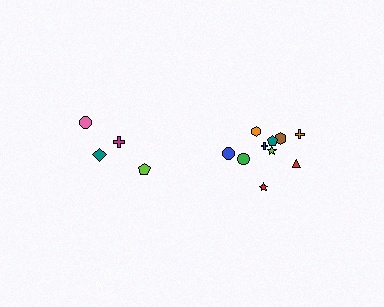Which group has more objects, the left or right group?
The right group.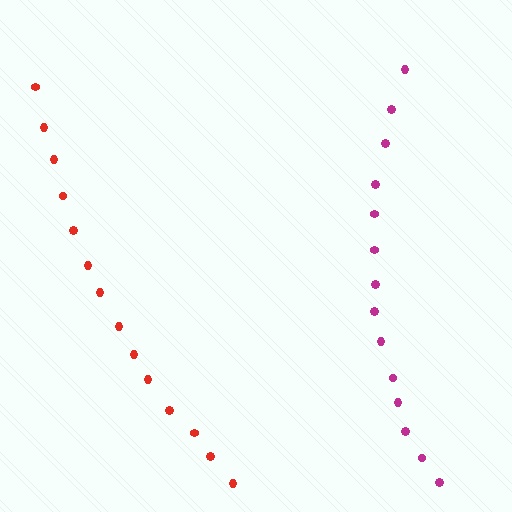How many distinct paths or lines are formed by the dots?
There are 2 distinct paths.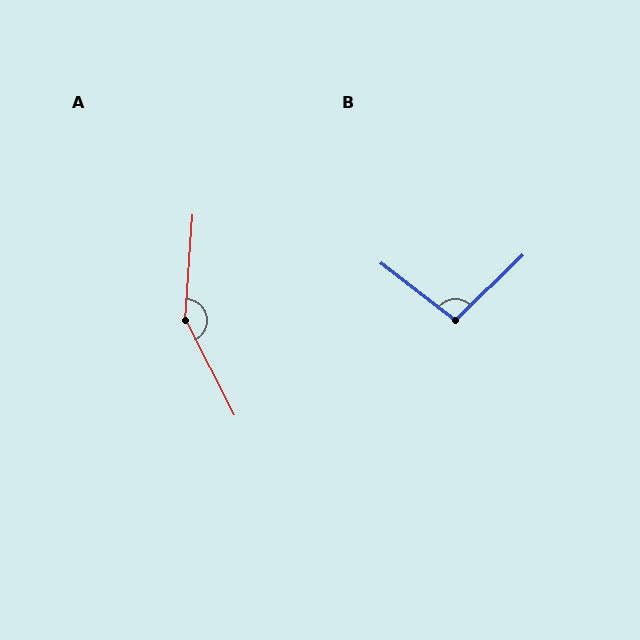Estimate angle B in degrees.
Approximately 98 degrees.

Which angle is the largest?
A, at approximately 149 degrees.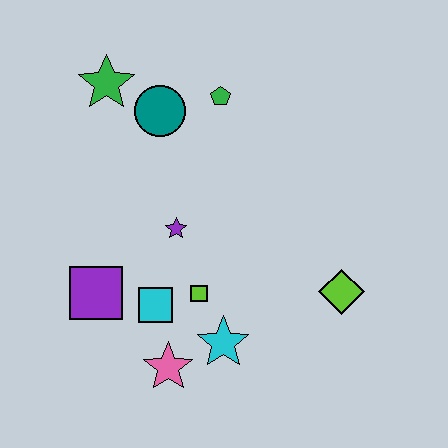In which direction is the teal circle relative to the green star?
The teal circle is to the right of the green star.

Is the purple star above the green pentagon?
No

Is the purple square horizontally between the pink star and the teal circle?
No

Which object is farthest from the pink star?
The green star is farthest from the pink star.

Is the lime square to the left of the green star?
No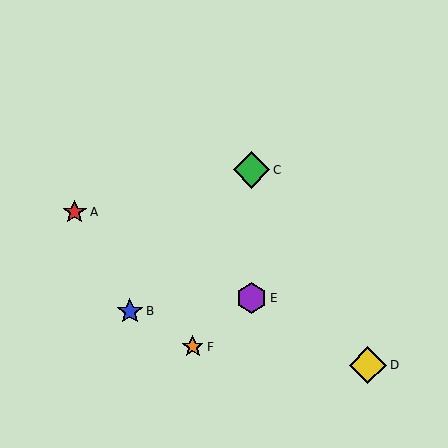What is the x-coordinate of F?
Object F is at x≈193.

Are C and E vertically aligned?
Yes, both are at x≈252.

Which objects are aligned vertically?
Objects C, E are aligned vertically.